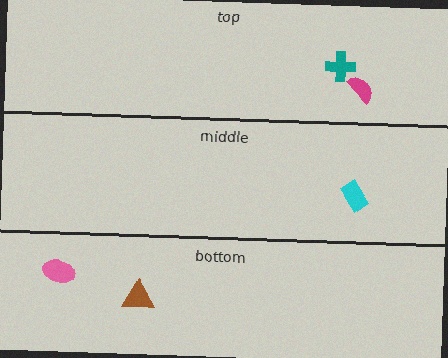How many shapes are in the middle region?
1.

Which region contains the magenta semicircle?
The top region.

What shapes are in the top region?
The magenta semicircle, the teal cross.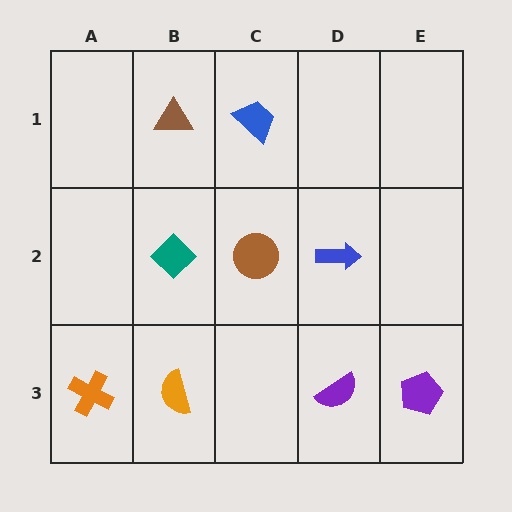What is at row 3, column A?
An orange cross.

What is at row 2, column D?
A blue arrow.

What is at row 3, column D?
A purple semicircle.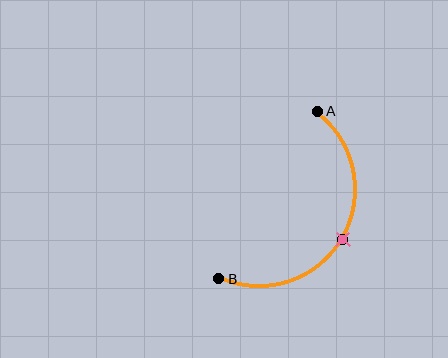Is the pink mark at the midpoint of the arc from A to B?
Yes. The pink mark lies on the arc at equal arc-length from both A and B — it is the arc midpoint.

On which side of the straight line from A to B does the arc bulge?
The arc bulges to the right of the straight line connecting A and B.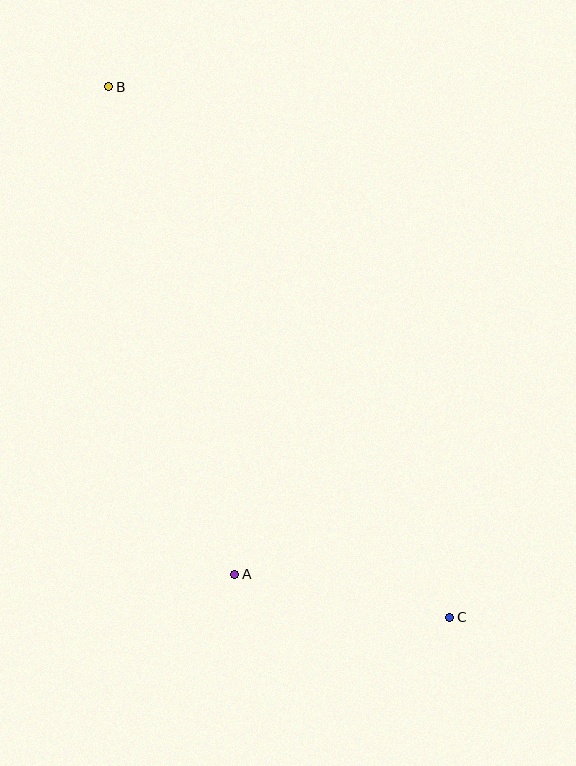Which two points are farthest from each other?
Points B and C are farthest from each other.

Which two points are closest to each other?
Points A and C are closest to each other.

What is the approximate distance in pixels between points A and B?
The distance between A and B is approximately 503 pixels.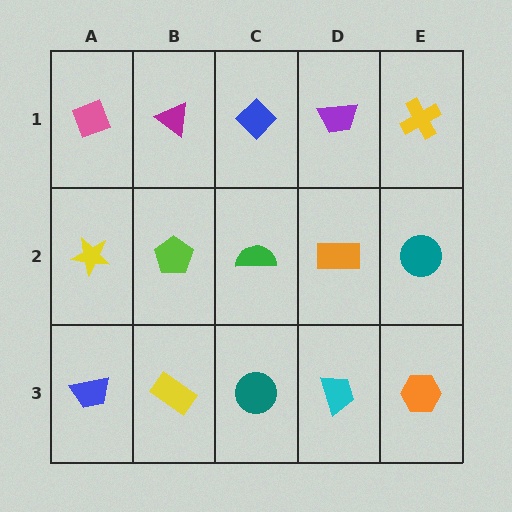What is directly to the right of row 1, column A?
A magenta triangle.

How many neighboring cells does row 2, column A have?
3.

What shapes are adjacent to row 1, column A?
A yellow star (row 2, column A), a magenta triangle (row 1, column B).